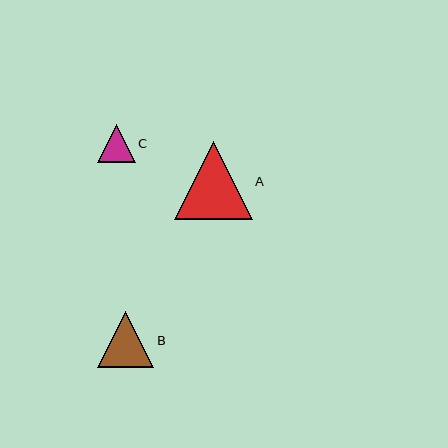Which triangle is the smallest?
Triangle C is the smallest with a size of approximately 38 pixels.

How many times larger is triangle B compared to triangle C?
Triangle B is approximately 1.5 times the size of triangle C.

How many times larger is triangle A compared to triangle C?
Triangle A is approximately 2.0 times the size of triangle C.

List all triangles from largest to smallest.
From largest to smallest: A, B, C.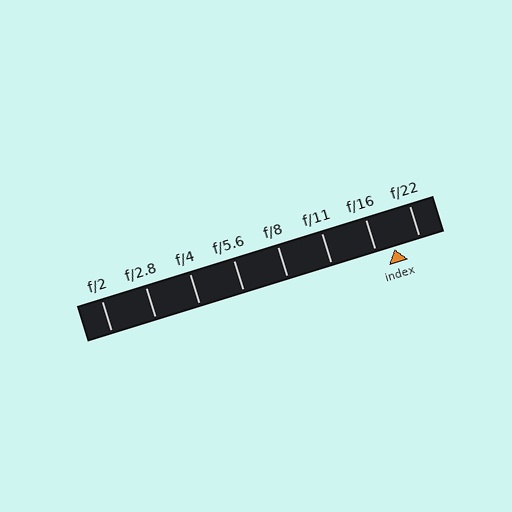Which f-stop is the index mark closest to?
The index mark is closest to f/16.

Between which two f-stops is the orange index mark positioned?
The index mark is between f/16 and f/22.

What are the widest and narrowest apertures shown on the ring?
The widest aperture shown is f/2 and the narrowest is f/22.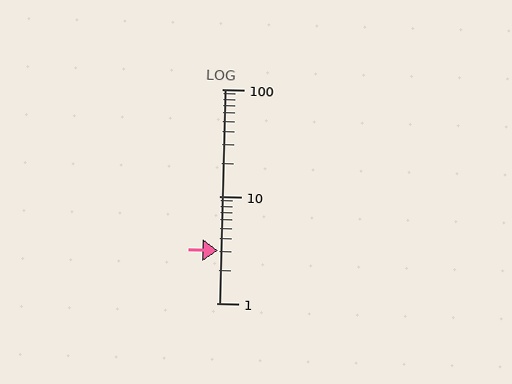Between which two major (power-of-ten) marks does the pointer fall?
The pointer is between 1 and 10.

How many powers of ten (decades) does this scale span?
The scale spans 2 decades, from 1 to 100.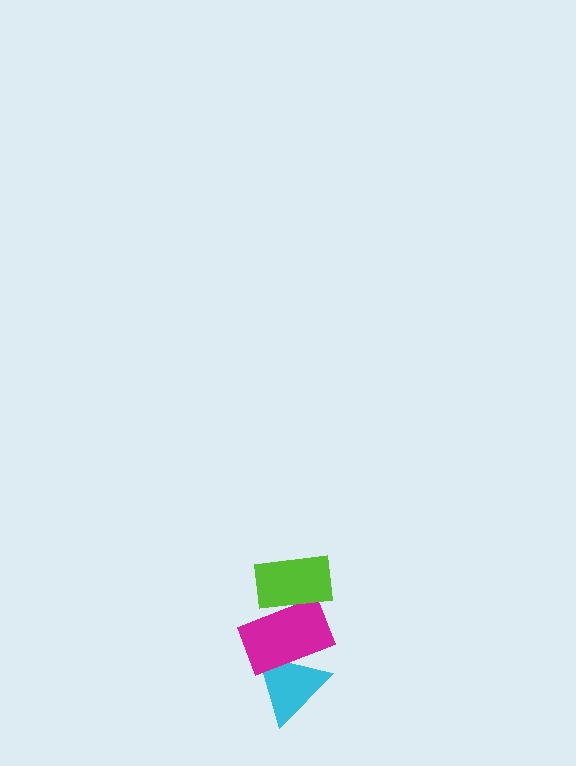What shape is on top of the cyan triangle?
The magenta rectangle is on top of the cyan triangle.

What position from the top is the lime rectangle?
The lime rectangle is 1st from the top.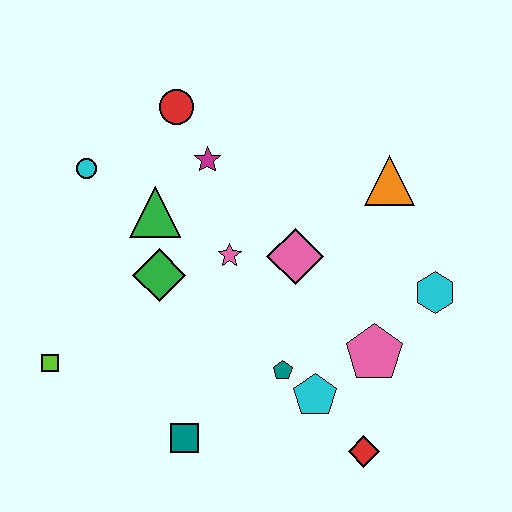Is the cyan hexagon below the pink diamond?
Yes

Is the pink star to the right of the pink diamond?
No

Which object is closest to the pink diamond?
The pink star is closest to the pink diamond.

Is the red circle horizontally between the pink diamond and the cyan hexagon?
No